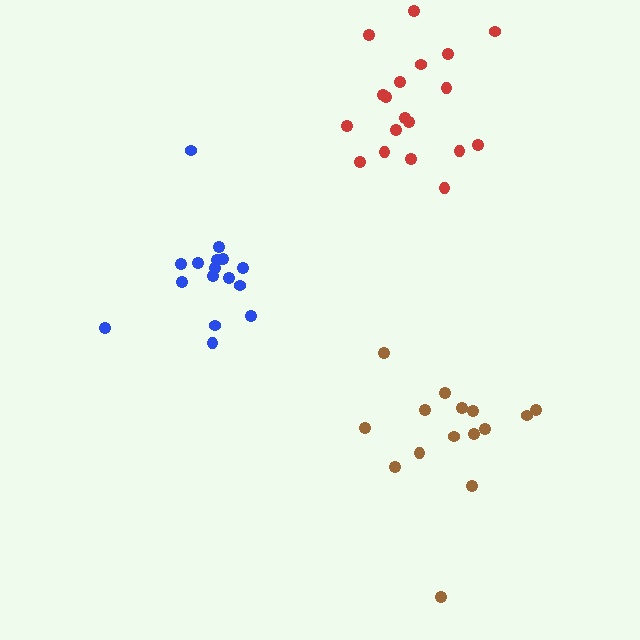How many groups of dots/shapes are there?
There are 3 groups.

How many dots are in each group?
Group 1: 16 dots, Group 2: 19 dots, Group 3: 15 dots (50 total).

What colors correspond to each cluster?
The clusters are colored: blue, red, brown.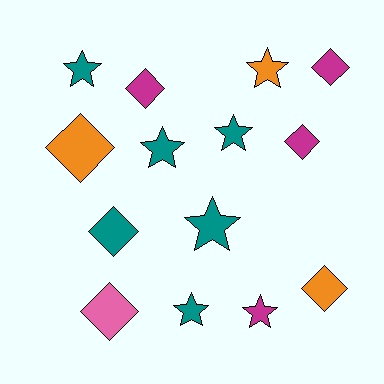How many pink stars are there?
There are no pink stars.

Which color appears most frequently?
Teal, with 6 objects.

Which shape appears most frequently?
Star, with 7 objects.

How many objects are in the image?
There are 14 objects.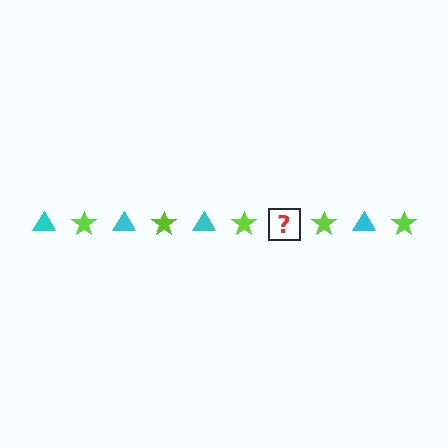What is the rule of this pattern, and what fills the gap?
The rule is that the pattern alternates between cyan triangle and lime star. The gap should be filled with a cyan triangle.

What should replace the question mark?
The question mark should be replaced with a cyan triangle.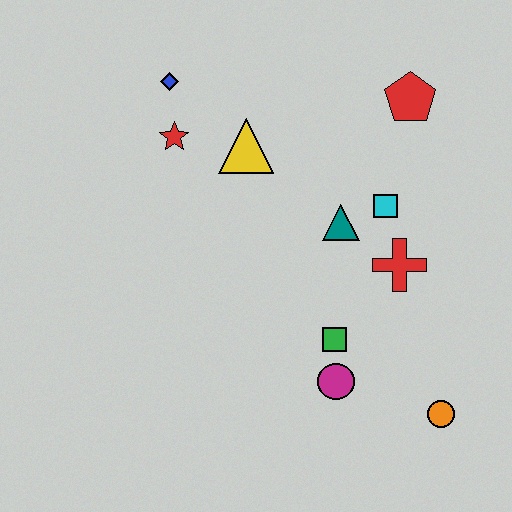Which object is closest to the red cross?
The cyan square is closest to the red cross.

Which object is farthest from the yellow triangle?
The orange circle is farthest from the yellow triangle.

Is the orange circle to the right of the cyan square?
Yes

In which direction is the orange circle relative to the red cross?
The orange circle is below the red cross.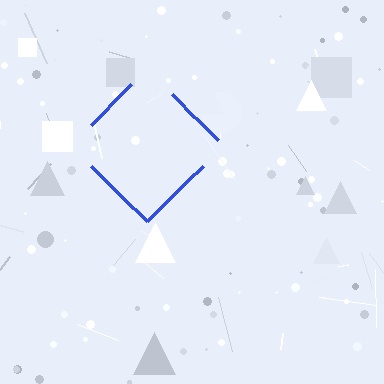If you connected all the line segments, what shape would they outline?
They would outline a diamond.